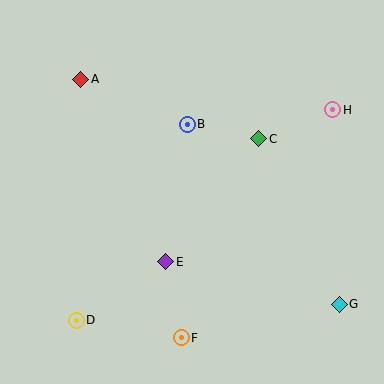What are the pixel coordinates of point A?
Point A is at (81, 79).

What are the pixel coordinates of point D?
Point D is at (76, 320).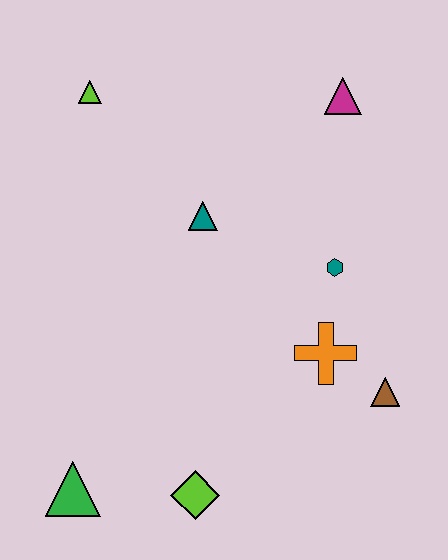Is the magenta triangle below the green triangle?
No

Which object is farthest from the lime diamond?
The magenta triangle is farthest from the lime diamond.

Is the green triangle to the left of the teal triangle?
Yes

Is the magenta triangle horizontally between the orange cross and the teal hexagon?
No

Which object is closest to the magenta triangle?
The teal hexagon is closest to the magenta triangle.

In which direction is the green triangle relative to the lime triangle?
The green triangle is below the lime triangle.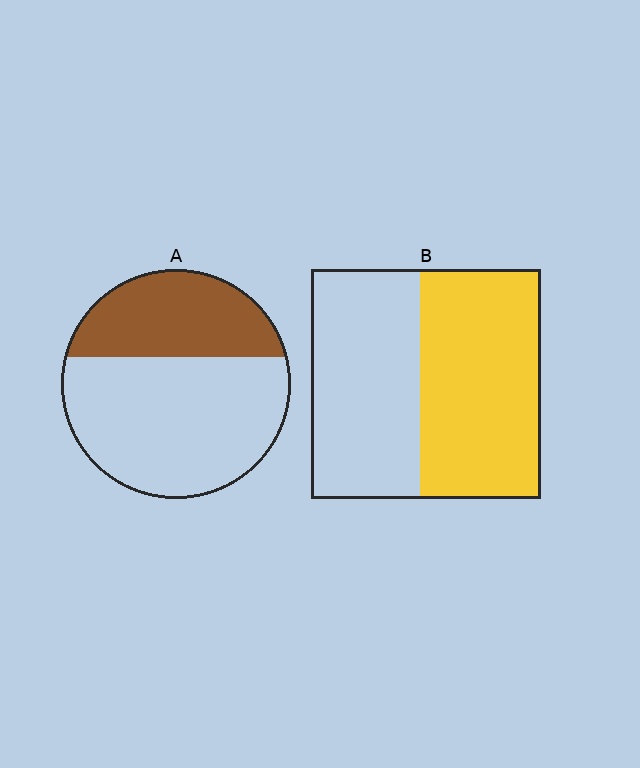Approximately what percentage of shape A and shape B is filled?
A is approximately 35% and B is approximately 55%.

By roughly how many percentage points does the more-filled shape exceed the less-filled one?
By roughly 15 percentage points (B over A).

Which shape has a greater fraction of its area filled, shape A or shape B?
Shape B.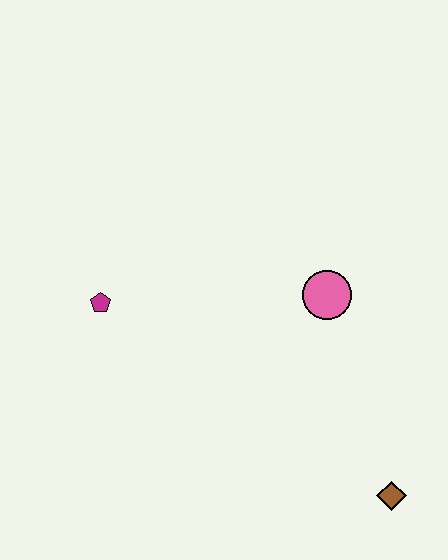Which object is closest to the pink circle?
The brown diamond is closest to the pink circle.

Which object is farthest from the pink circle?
The magenta pentagon is farthest from the pink circle.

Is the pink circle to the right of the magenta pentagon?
Yes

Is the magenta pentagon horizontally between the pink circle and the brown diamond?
No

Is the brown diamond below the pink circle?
Yes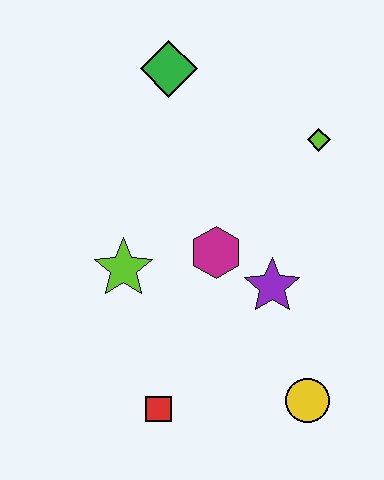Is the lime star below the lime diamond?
Yes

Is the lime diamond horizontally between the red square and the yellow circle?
No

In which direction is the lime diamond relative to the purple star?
The lime diamond is above the purple star.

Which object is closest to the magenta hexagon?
The purple star is closest to the magenta hexagon.